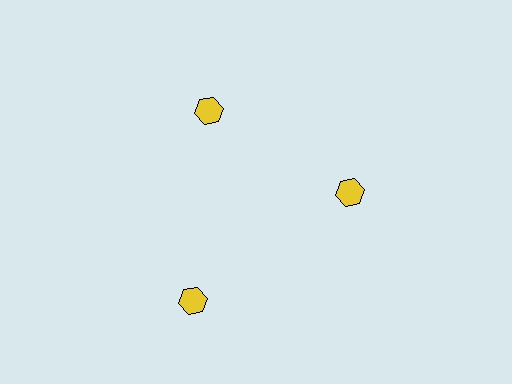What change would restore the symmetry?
The symmetry would be restored by moving it inward, back onto the ring so that all 3 hexagons sit at equal angles and equal distance from the center.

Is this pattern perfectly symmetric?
No. The 3 yellow hexagons are arranged in a ring, but one element near the 7 o'clock position is pushed outward from the center, breaking the 3-fold rotational symmetry.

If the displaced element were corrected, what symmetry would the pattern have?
It would have 3-fold rotational symmetry — the pattern would map onto itself every 120 degrees.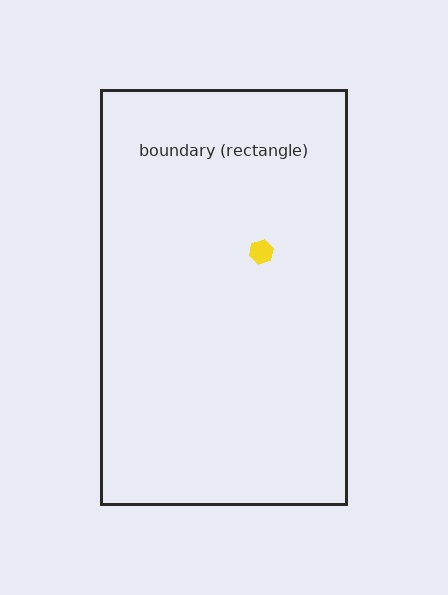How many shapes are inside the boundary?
1 inside, 0 outside.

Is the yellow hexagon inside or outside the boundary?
Inside.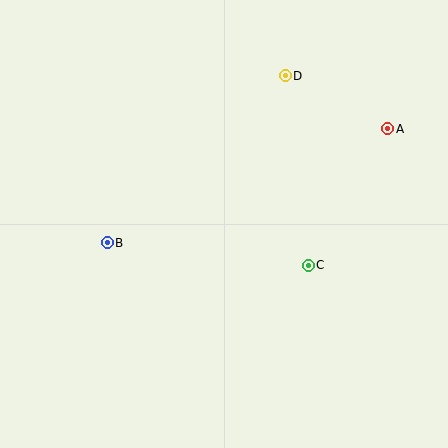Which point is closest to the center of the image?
Point C at (308, 265) is closest to the center.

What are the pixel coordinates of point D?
Point D is at (285, 76).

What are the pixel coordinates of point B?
Point B is at (107, 243).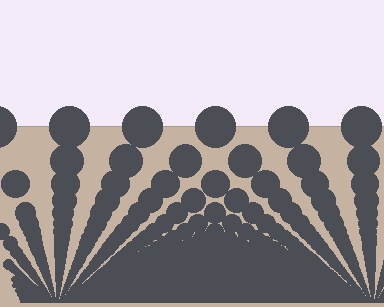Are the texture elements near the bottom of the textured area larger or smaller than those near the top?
Smaller. The gradient is inverted — elements near the bottom are smaller and denser.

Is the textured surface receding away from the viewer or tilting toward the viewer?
The surface appears to tilt toward the viewer. Texture elements get larger and sparser toward the top.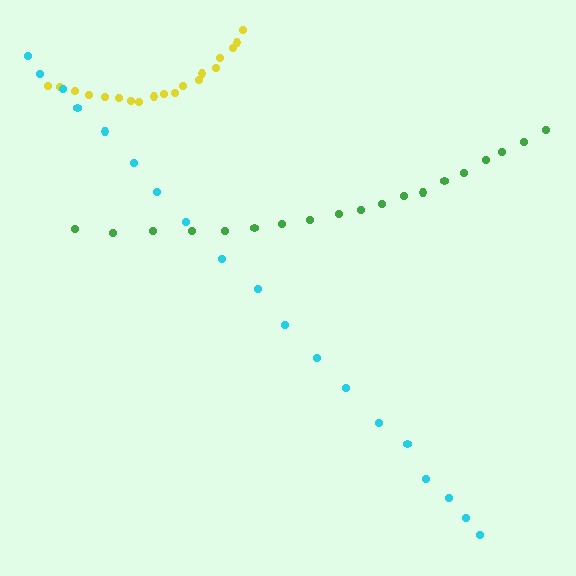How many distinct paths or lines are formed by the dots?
There are 3 distinct paths.